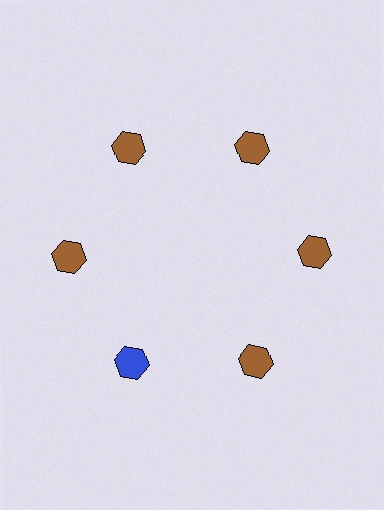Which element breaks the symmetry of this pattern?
The blue hexagon at roughly the 7 o'clock position breaks the symmetry. All other shapes are brown hexagons.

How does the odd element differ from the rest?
It has a different color: blue instead of brown.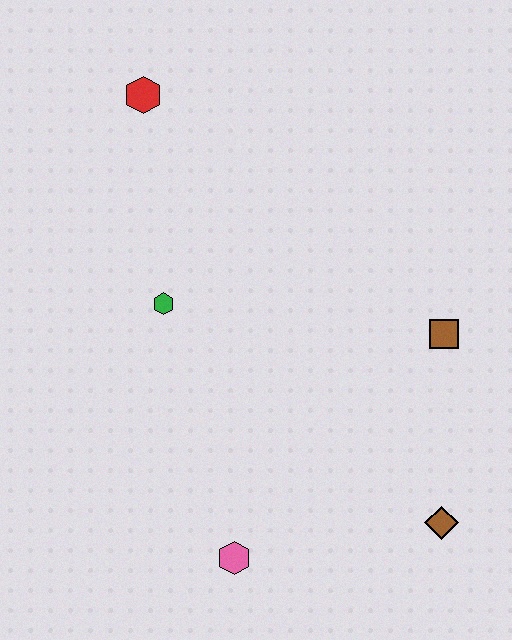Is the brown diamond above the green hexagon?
No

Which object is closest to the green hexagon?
The red hexagon is closest to the green hexagon.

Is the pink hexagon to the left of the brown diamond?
Yes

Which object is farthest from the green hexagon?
The brown diamond is farthest from the green hexagon.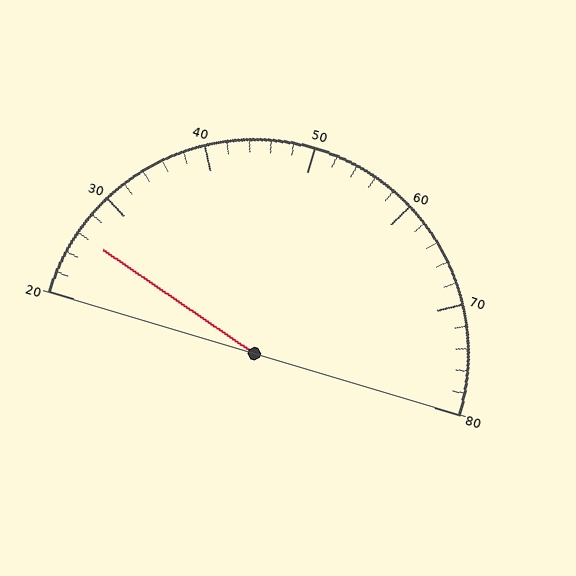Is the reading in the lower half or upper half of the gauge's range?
The reading is in the lower half of the range (20 to 80).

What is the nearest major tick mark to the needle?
The nearest major tick mark is 30.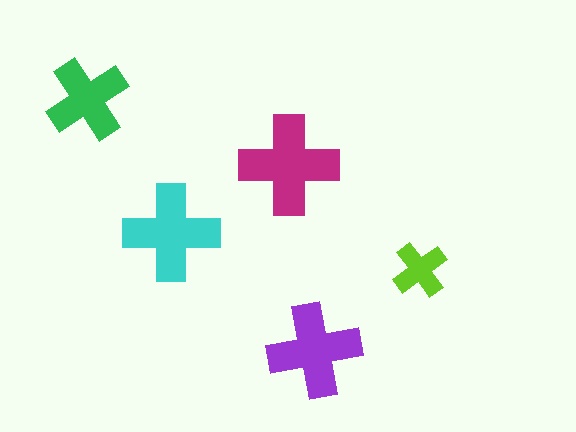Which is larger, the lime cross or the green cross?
The green one.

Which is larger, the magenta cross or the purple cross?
The magenta one.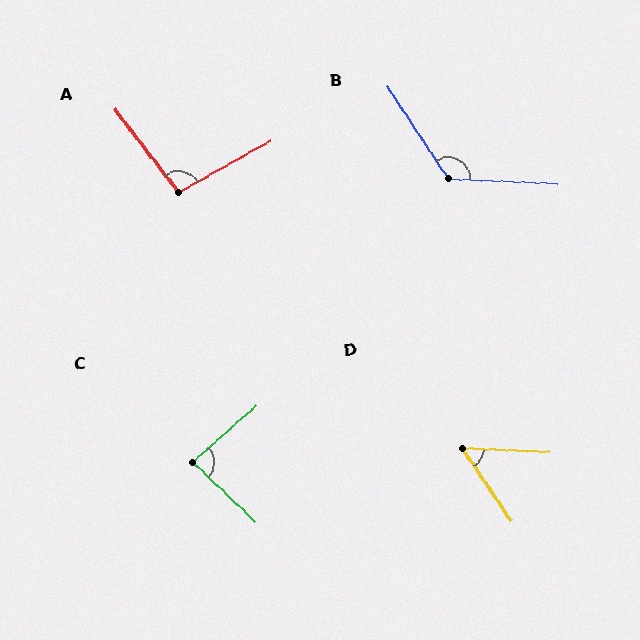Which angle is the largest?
B, at approximately 126 degrees.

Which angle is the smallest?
D, at approximately 53 degrees.